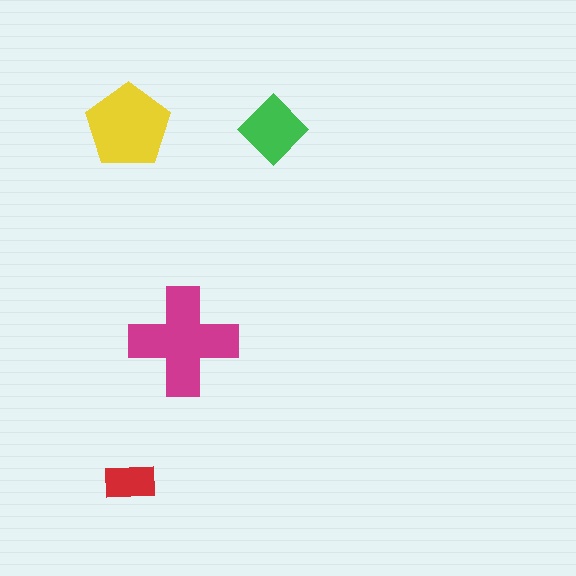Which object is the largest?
The magenta cross.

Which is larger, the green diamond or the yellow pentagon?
The yellow pentagon.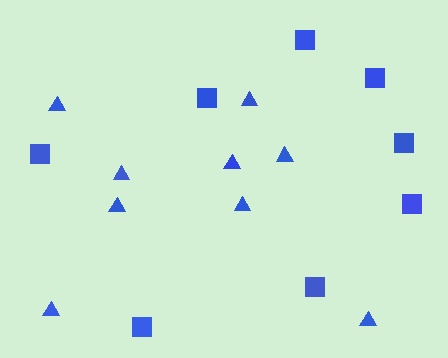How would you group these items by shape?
There are 2 groups: one group of squares (8) and one group of triangles (9).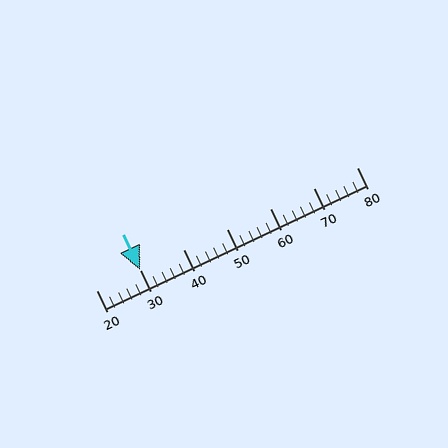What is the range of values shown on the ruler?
The ruler shows values from 20 to 80.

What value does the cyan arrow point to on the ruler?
The cyan arrow points to approximately 30.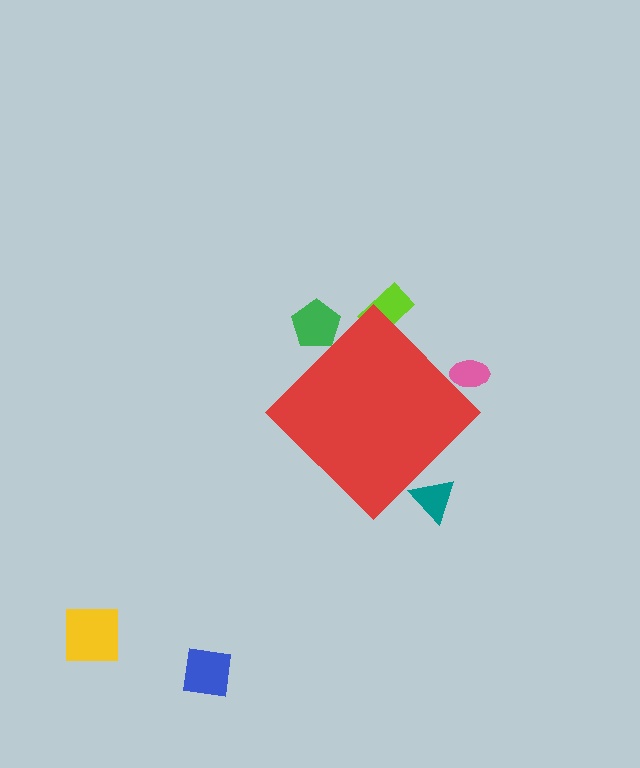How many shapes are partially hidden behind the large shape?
4 shapes are partially hidden.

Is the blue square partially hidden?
No, the blue square is fully visible.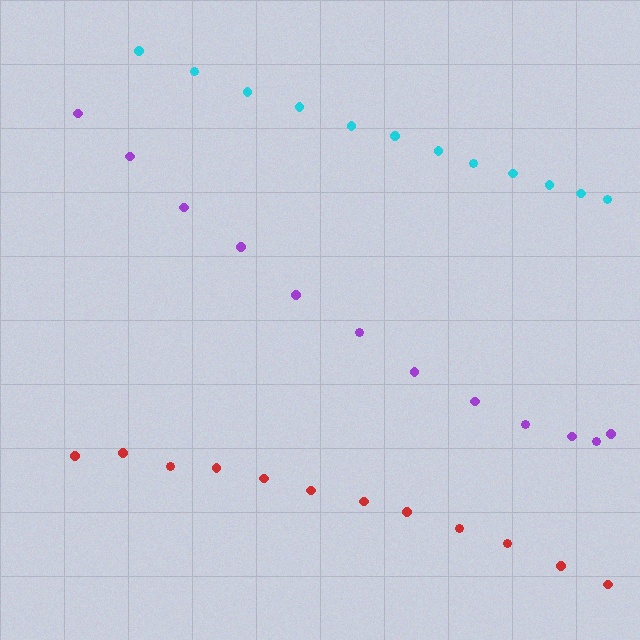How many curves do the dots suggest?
There are 3 distinct paths.